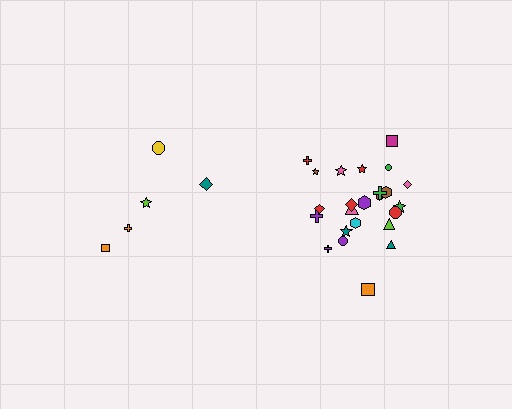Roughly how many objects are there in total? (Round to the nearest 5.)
Roughly 30 objects in total.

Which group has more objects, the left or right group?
The right group.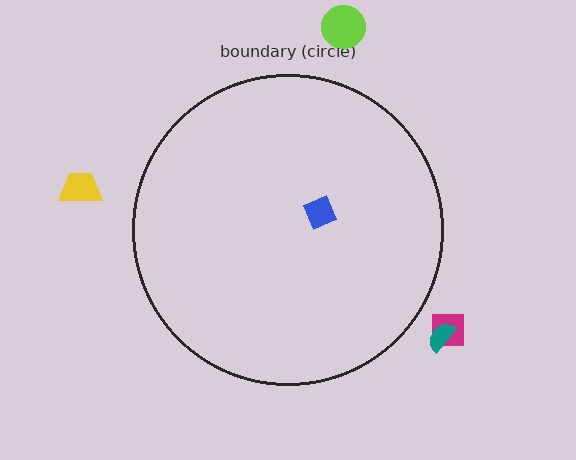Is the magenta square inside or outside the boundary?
Outside.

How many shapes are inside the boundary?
1 inside, 4 outside.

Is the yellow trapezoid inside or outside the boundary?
Outside.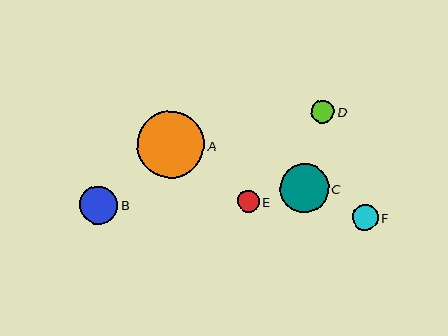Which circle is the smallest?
Circle E is the smallest with a size of approximately 22 pixels.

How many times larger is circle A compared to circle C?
Circle A is approximately 1.4 times the size of circle C.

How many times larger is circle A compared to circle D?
Circle A is approximately 2.9 times the size of circle D.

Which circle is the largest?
Circle A is the largest with a size of approximately 67 pixels.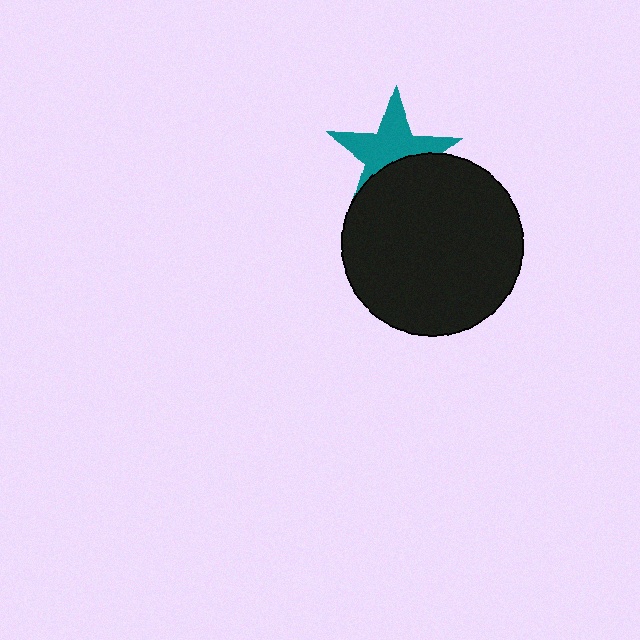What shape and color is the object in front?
The object in front is a black circle.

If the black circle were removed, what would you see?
You would see the complete teal star.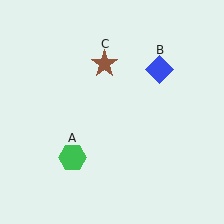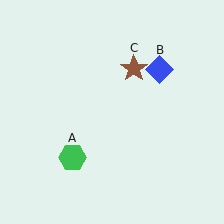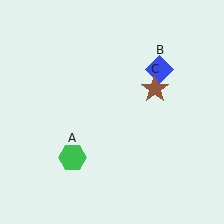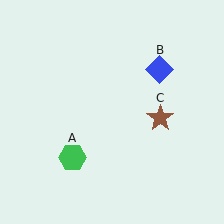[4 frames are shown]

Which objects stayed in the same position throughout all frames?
Green hexagon (object A) and blue diamond (object B) remained stationary.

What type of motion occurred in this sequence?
The brown star (object C) rotated clockwise around the center of the scene.